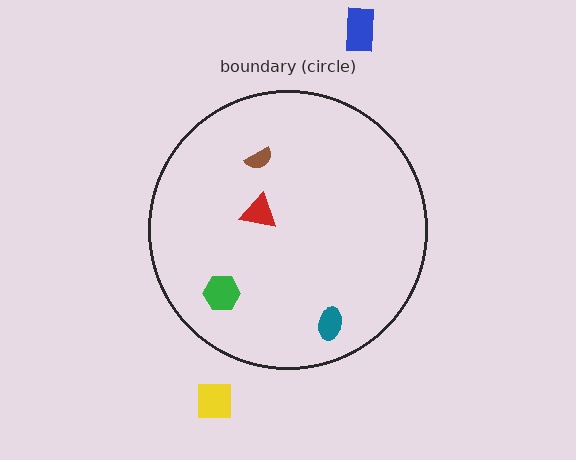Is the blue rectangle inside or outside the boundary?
Outside.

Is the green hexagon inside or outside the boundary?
Inside.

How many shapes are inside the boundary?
4 inside, 2 outside.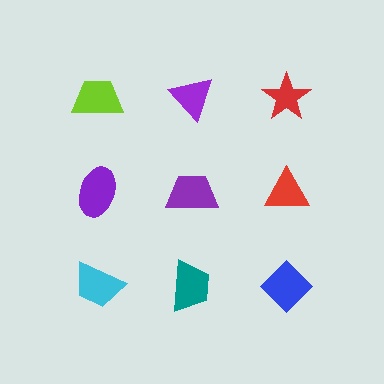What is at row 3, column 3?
A blue diamond.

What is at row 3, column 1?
A cyan trapezoid.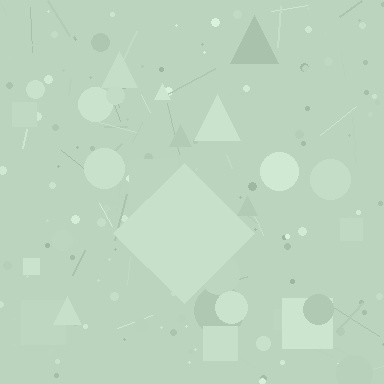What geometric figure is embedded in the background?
A diamond is embedded in the background.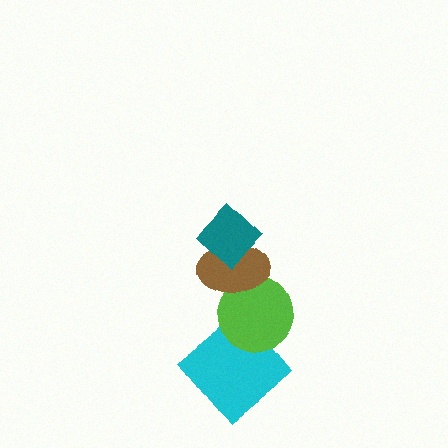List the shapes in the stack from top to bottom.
From top to bottom: the teal diamond, the brown ellipse, the lime circle, the cyan diamond.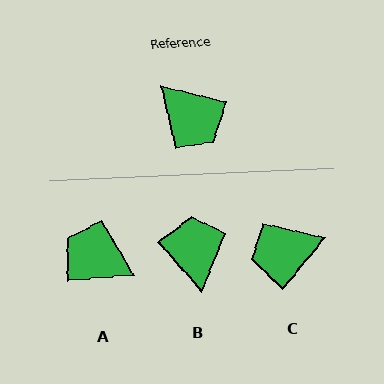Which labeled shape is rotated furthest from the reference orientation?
A, about 162 degrees away.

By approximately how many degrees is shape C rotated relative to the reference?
Approximately 116 degrees clockwise.